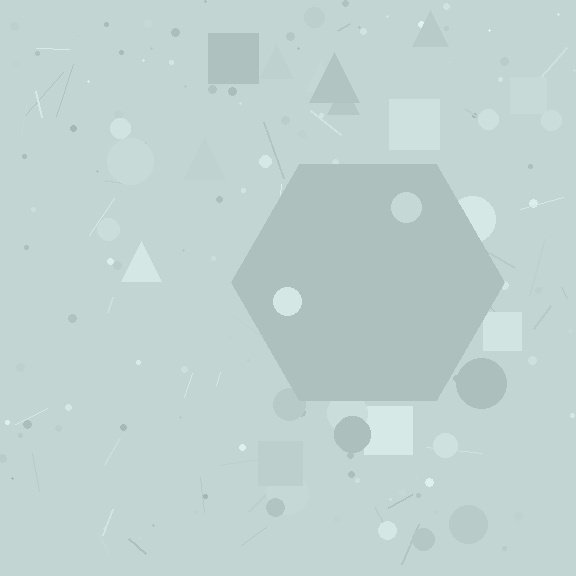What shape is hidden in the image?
A hexagon is hidden in the image.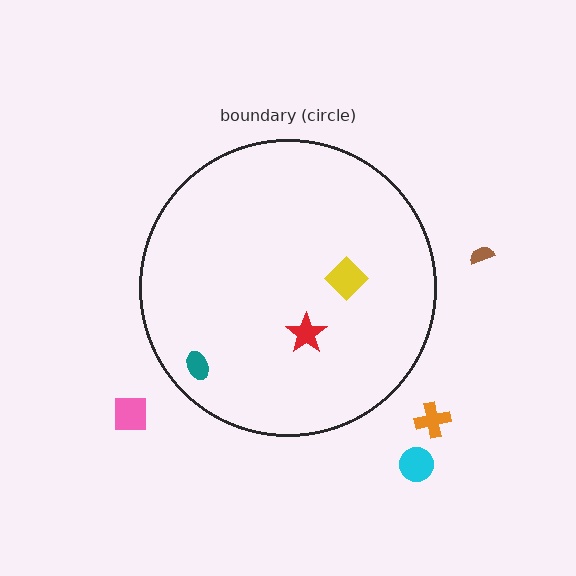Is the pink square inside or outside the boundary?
Outside.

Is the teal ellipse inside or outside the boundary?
Inside.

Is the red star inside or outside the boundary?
Inside.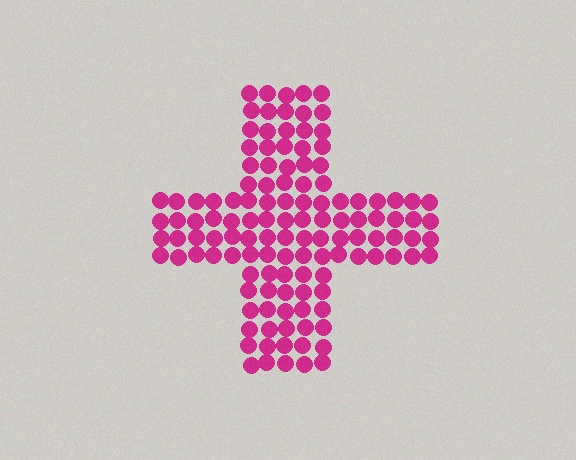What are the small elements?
The small elements are circles.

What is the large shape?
The large shape is a cross.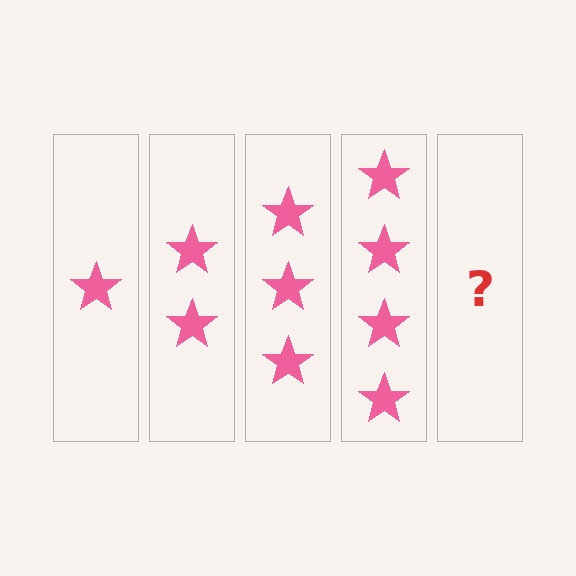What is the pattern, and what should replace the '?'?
The pattern is that each step adds one more star. The '?' should be 5 stars.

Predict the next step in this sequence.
The next step is 5 stars.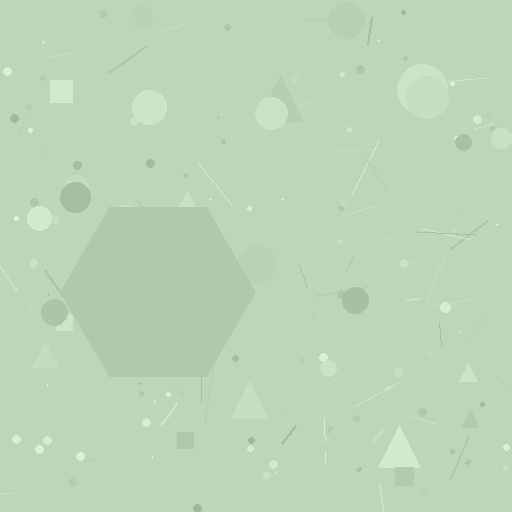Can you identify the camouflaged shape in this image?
The camouflaged shape is a hexagon.